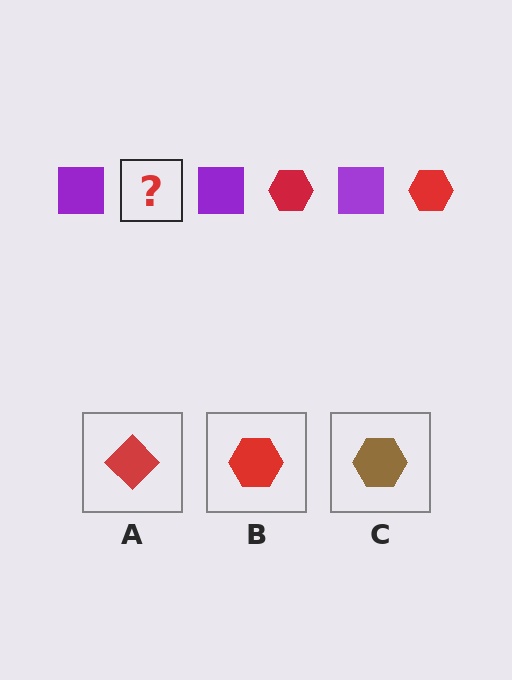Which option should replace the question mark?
Option B.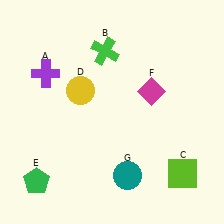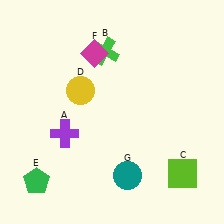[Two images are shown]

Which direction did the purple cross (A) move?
The purple cross (A) moved down.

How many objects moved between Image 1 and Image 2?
2 objects moved between the two images.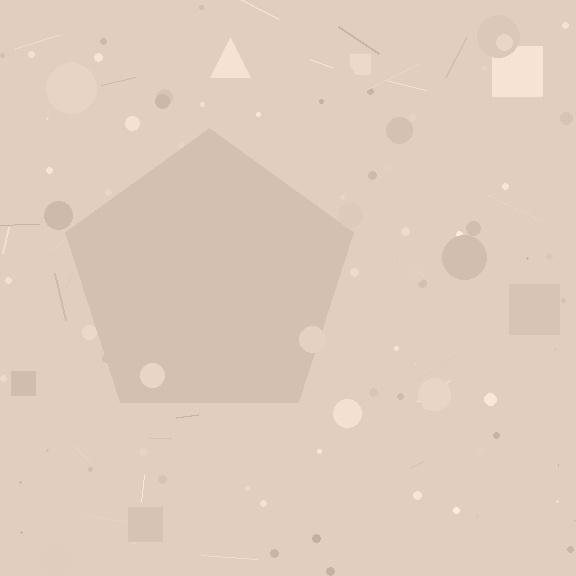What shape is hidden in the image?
A pentagon is hidden in the image.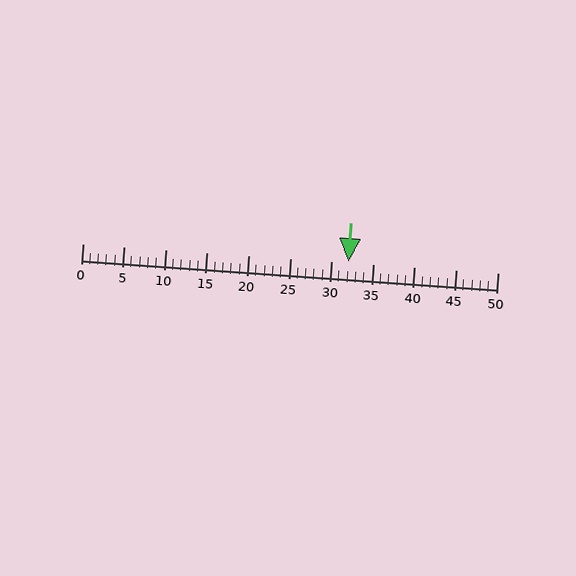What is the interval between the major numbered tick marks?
The major tick marks are spaced 5 units apart.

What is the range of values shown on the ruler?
The ruler shows values from 0 to 50.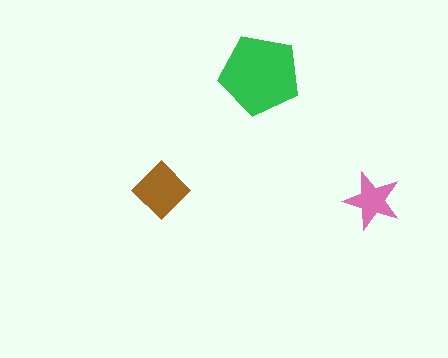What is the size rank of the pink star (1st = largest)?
3rd.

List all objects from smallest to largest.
The pink star, the brown diamond, the green pentagon.